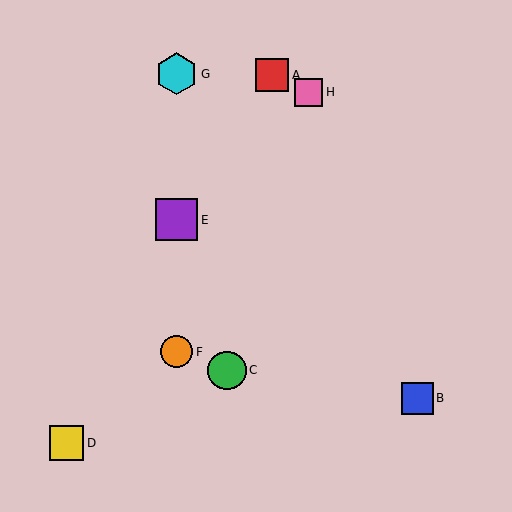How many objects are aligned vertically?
3 objects (E, F, G) are aligned vertically.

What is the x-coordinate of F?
Object F is at x≈177.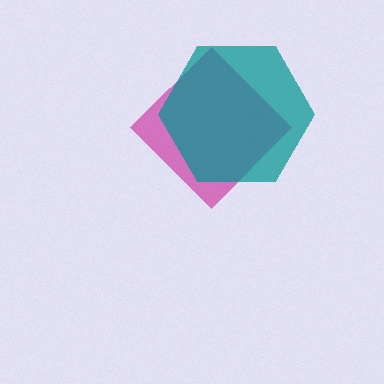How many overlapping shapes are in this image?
There are 2 overlapping shapes in the image.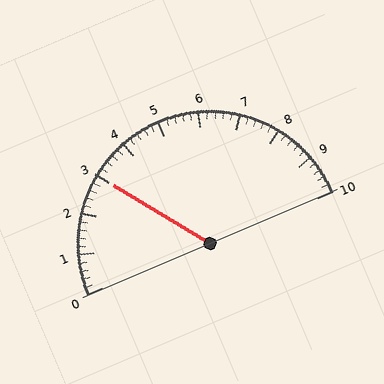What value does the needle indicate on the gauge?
The needle indicates approximately 3.0.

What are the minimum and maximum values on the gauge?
The gauge ranges from 0 to 10.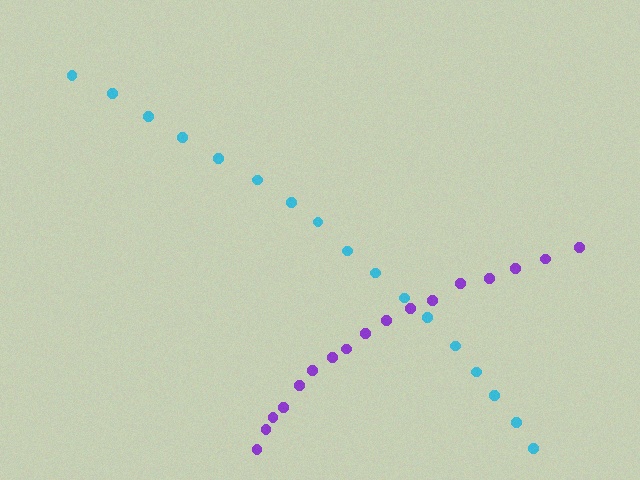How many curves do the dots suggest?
There are 2 distinct paths.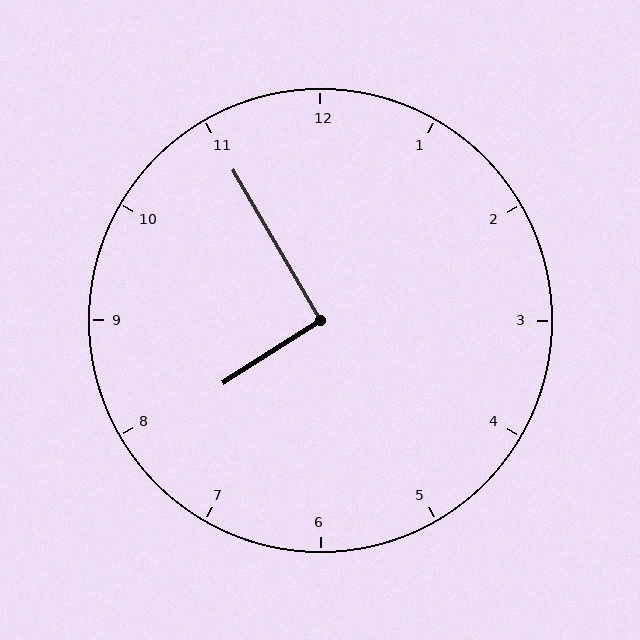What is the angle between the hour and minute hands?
Approximately 92 degrees.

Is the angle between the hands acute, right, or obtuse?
It is right.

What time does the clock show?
7:55.